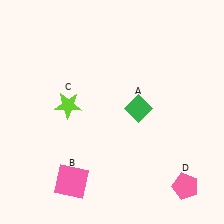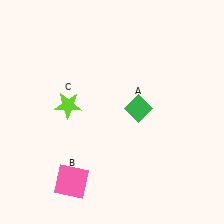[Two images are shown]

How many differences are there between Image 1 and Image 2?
There is 1 difference between the two images.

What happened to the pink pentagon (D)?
The pink pentagon (D) was removed in Image 2. It was in the bottom-right area of Image 1.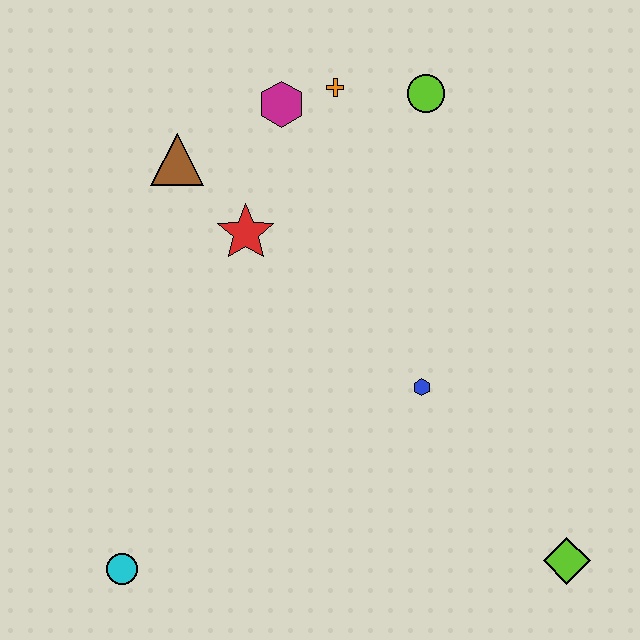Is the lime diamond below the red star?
Yes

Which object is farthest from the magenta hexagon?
The lime diamond is farthest from the magenta hexagon.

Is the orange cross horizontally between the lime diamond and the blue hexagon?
No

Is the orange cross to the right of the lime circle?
No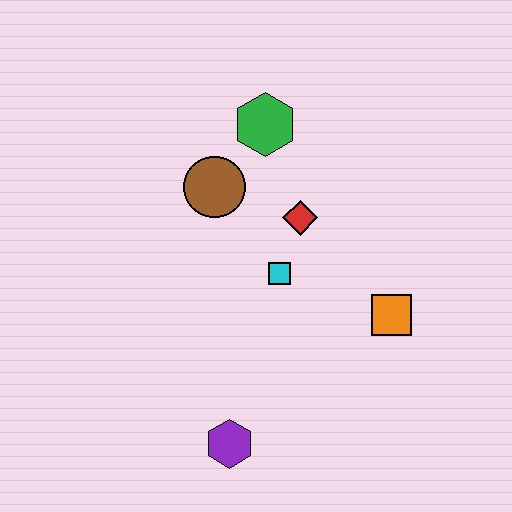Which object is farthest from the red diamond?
The purple hexagon is farthest from the red diamond.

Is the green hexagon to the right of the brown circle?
Yes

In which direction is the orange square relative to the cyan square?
The orange square is to the right of the cyan square.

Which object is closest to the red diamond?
The cyan square is closest to the red diamond.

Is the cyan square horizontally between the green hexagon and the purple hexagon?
No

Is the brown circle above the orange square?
Yes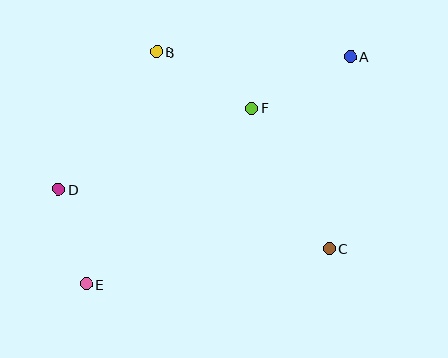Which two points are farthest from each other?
Points A and E are farthest from each other.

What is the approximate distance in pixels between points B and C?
The distance between B and C is approximately 262 pixels.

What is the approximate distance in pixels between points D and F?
The distance between D and F is approximately 210 pixels.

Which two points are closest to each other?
Points D and E are closest to each other.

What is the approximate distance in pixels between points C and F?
The distance between C and F is approximately 161 pixels.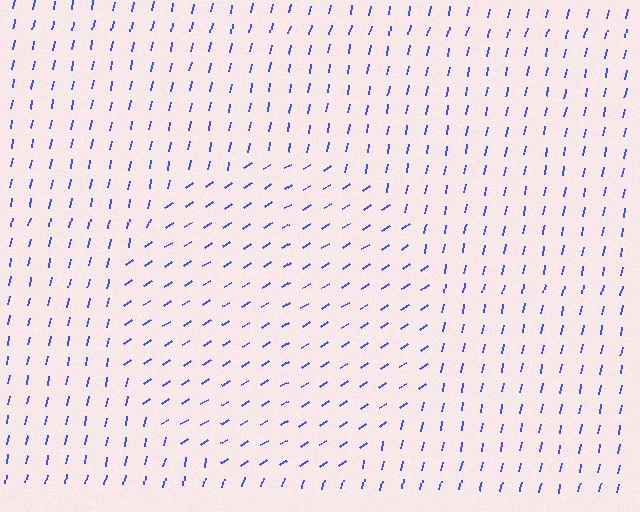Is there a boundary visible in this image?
Yes, there is a texture boundary formed by a change in line orientation.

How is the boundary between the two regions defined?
The boundary is defined purely by a change in line orientation (approximately 45 degrees difference). All lines are the same color and thickness.